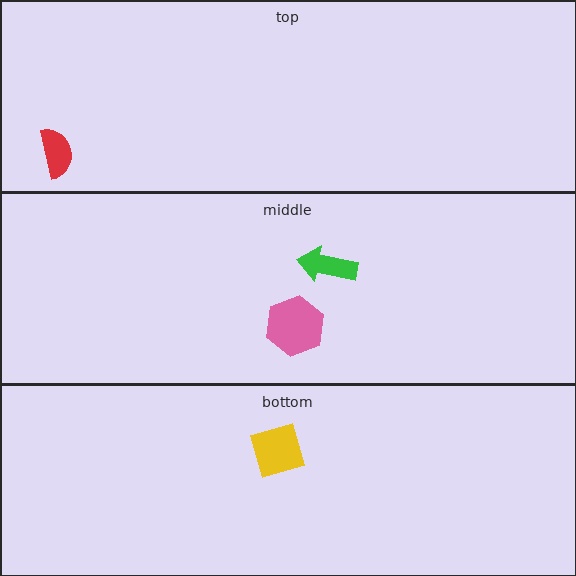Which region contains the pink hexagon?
The middle region.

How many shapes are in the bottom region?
1.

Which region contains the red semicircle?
The top region.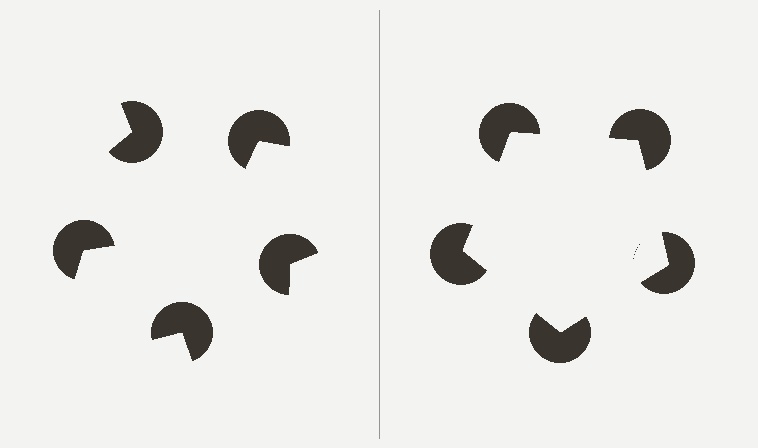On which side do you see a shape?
An illusory pentagon appears on the right side. On the left side the wedge cuts are rotated, so no coherent shape forms.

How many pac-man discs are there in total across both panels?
10 — 5 on each side.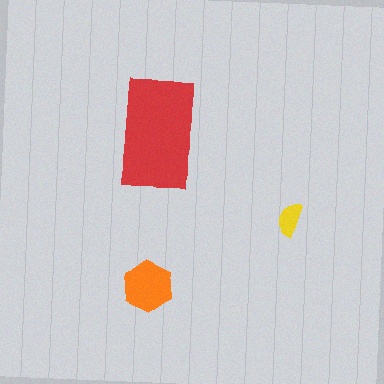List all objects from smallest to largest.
The yellow semicircle, the orange hexagon, the red rectangle.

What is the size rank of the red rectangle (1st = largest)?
1st.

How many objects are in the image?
There are 3 objects in the image.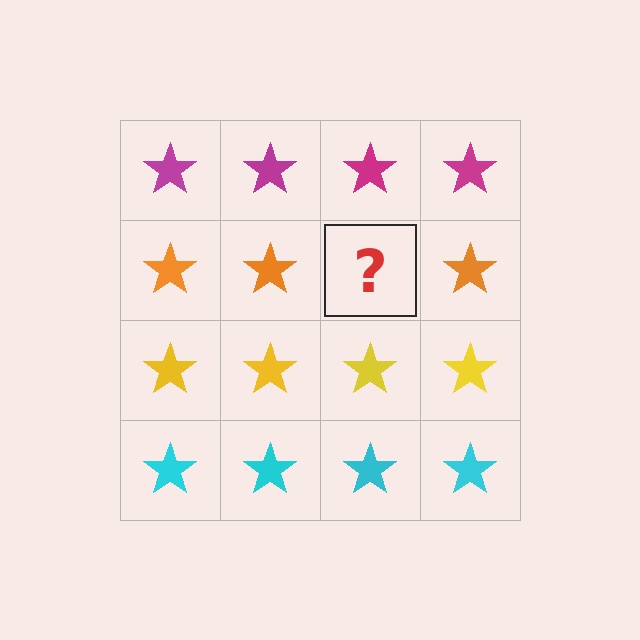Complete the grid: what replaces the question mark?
The question mark should be replaced with an orange star.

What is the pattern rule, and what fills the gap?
The rule is that each row has a consistent color. The gap should be filled with an orange star.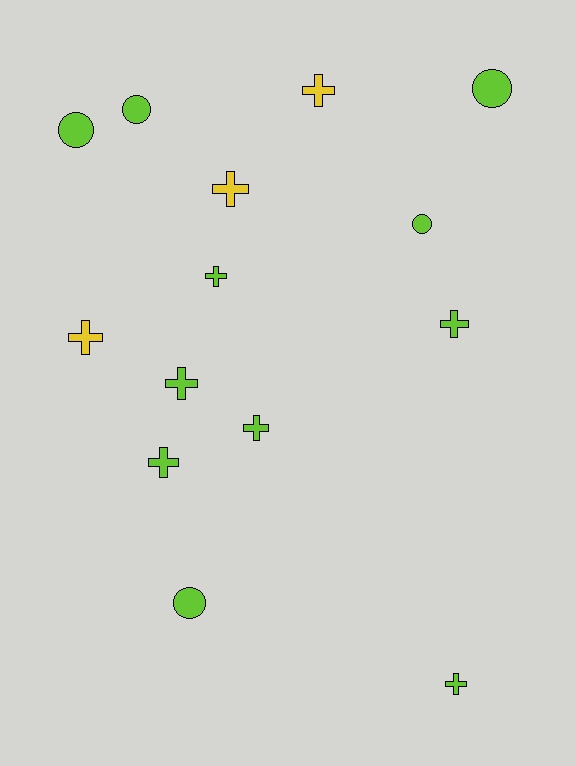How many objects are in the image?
There are 14 objects.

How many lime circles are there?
There are 5 lime circles.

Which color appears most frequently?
Lime, with 11 objects.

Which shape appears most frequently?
Cross, with 9 objects.